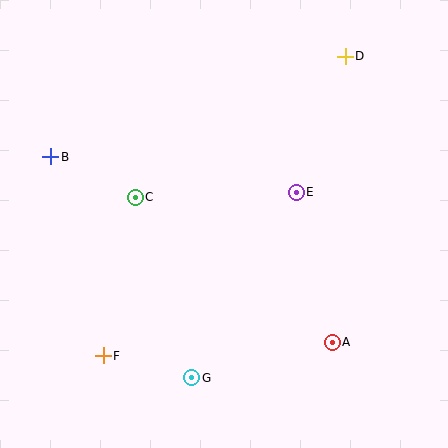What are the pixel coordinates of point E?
Point E is at (296, 192).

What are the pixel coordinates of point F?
Point F is at (103, 356).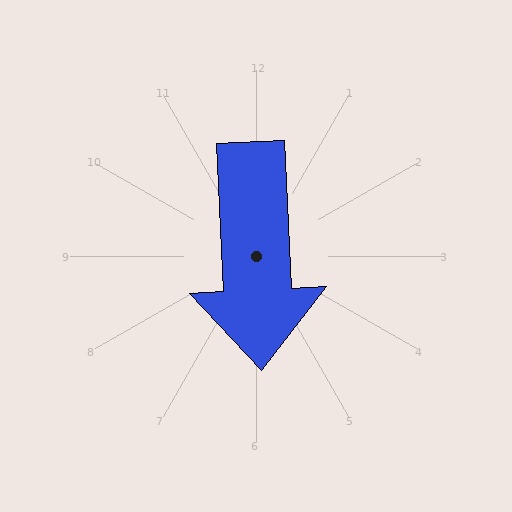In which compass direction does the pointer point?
South.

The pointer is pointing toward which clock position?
Roughly 6 o'clock.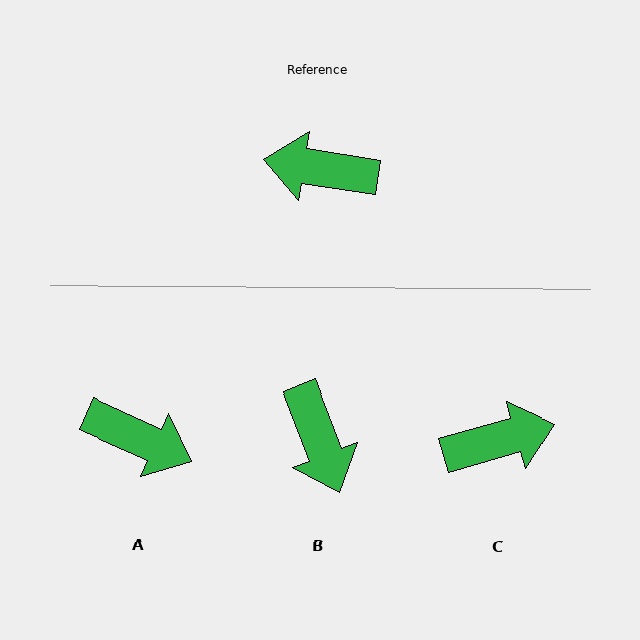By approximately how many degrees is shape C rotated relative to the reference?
Approximately 155 degrees clockwise.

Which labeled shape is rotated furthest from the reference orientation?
A, about 165 degrees away.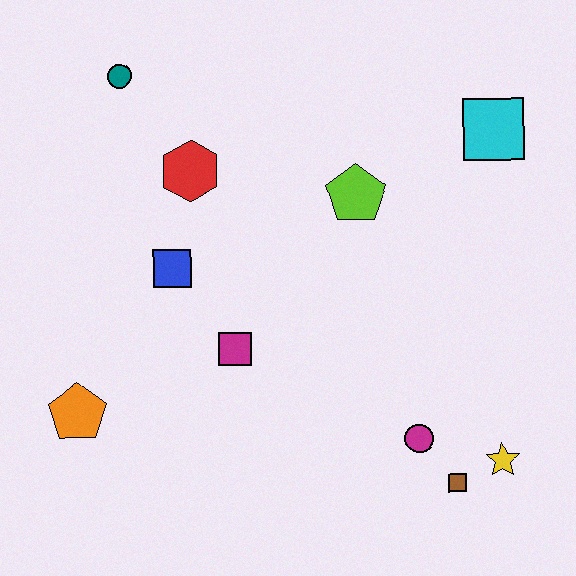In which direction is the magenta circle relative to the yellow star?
The magenta circle is to the left of the yellow star.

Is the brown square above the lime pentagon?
No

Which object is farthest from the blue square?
The yellow star is farthest from the blue square.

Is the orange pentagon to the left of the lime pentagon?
Yes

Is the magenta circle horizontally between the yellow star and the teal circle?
Yes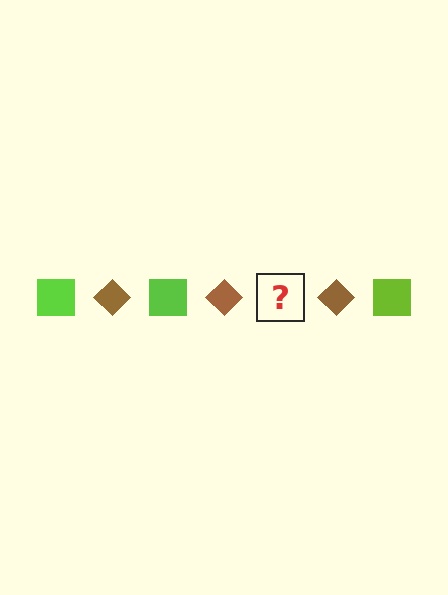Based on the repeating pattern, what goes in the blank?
The blank should be a lime square.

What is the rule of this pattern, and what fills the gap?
The rule is that the pattern alternates between lime square and brown diamond. The gap should be filled with a lime square.